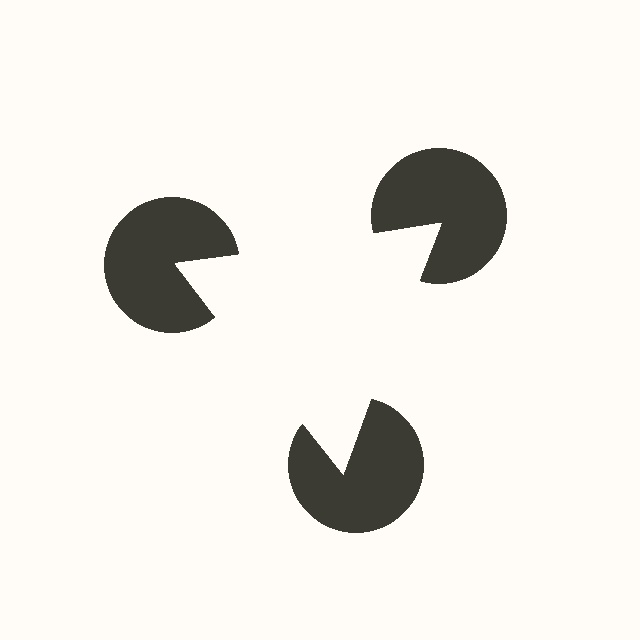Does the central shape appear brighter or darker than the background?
It typically appears slightly brighter than the background, even though no actual brightness change is drawn.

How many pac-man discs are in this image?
There are 3 — one at each vertex of the illusory triangle.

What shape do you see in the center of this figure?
An illusory triangle — its edges are inferred from the aligned wedge cuts in the pac-man discs, not physically drawn.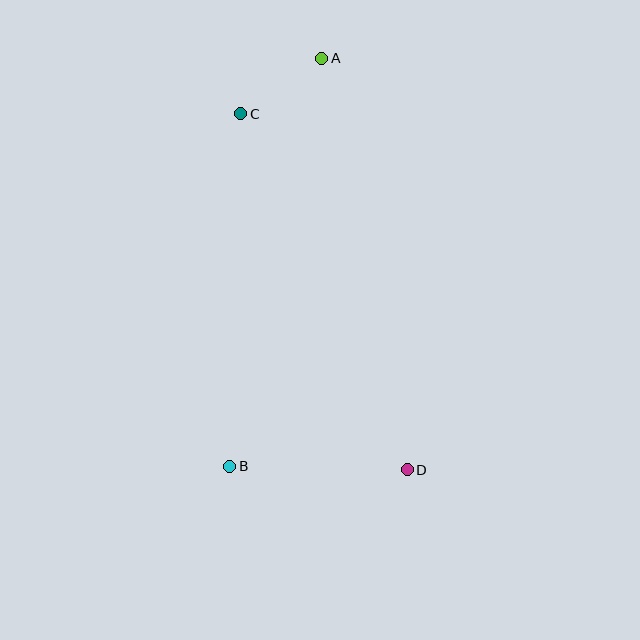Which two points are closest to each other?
Points A and C are closest to each other.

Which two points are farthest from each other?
Points A and D are farthest from each other.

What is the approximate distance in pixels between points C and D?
The distance between C and D is approximately 393 pixels.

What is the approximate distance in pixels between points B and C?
The distance between B and C is approximately 352 pixels.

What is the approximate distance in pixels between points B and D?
The distance between B and D is approximately 178 pixels.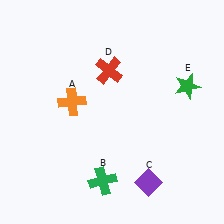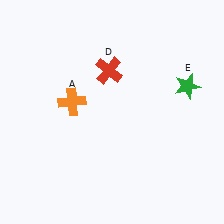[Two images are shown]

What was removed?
The green cross (B), the purple diamond (C) were removed in Image 2.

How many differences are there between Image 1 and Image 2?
There are 2 differences between the two images.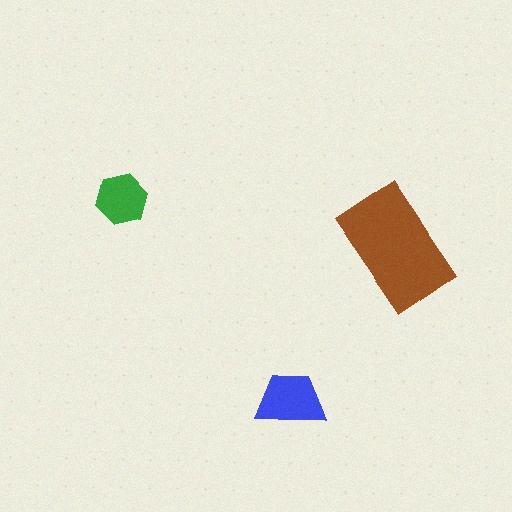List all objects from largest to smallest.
The brown rectangle, the blue trapezoid, the green hexagon.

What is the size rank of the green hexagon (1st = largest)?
3rd.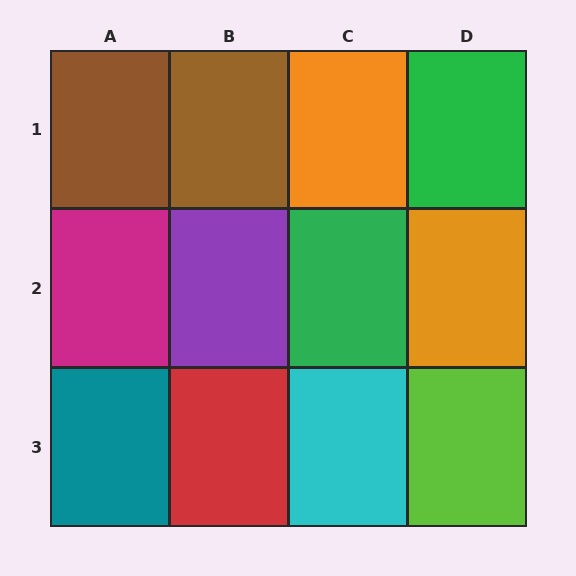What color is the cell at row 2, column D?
Orange.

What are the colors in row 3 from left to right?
Teal, red, cyan, lime.